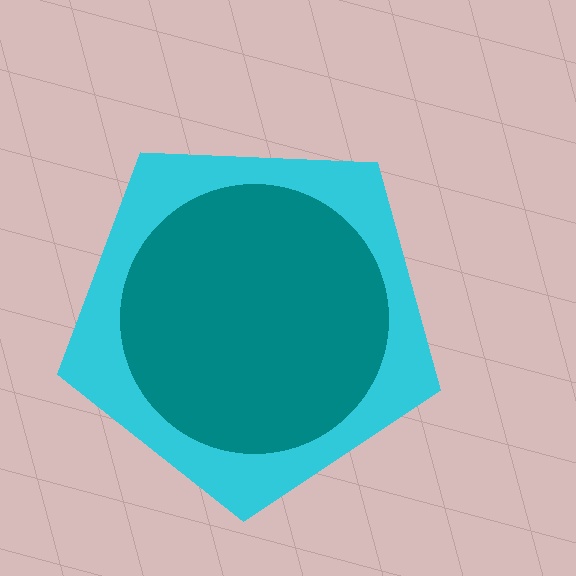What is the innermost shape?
The teal circle.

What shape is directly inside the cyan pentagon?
The teal circle.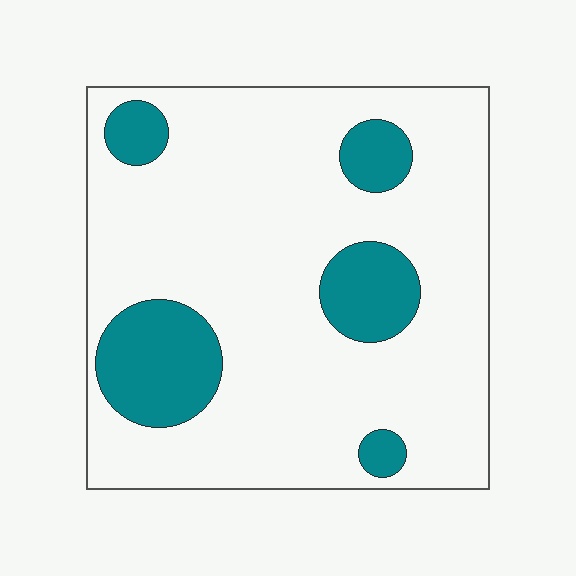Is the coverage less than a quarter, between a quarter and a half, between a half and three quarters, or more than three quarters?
Less than a quarter.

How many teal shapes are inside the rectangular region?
5.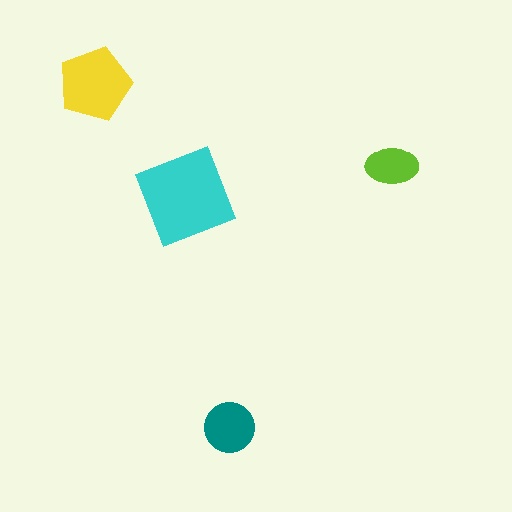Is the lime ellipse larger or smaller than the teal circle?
Smaller.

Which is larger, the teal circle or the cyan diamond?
The cyan diamond.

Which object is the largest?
The cyan diamond.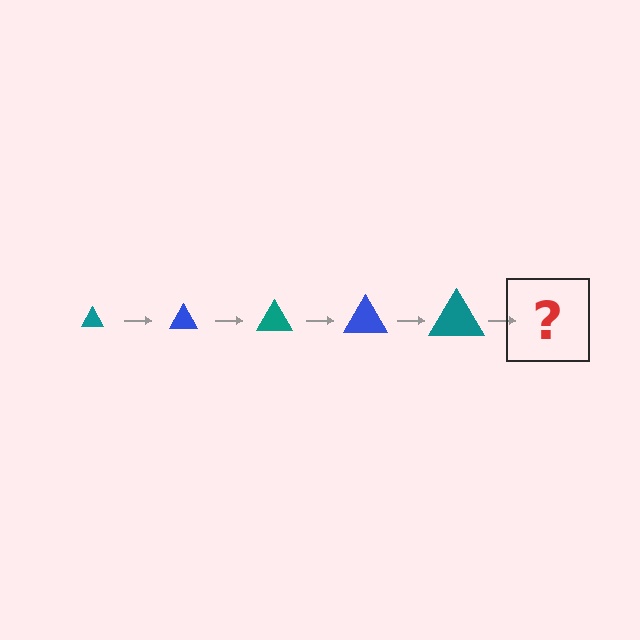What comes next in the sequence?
The next element should be a blue triangle, larger than the previous one.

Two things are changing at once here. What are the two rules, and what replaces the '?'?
The two rules are that the triangle grows larger each step and the color cycles through teal and blue. The '?' should be a blue triangle, larger than the previous one.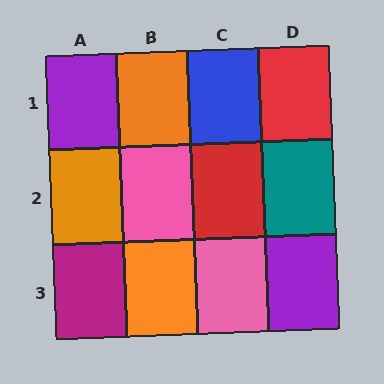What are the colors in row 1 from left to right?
Purple, orange, blue, red.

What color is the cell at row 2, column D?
Teal.